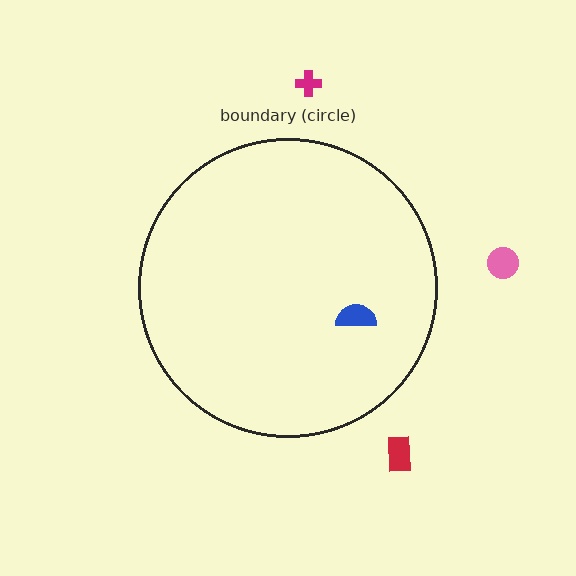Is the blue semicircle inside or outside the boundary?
Inside.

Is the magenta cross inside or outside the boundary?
Outside.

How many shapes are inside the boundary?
1 inside, 3 outside.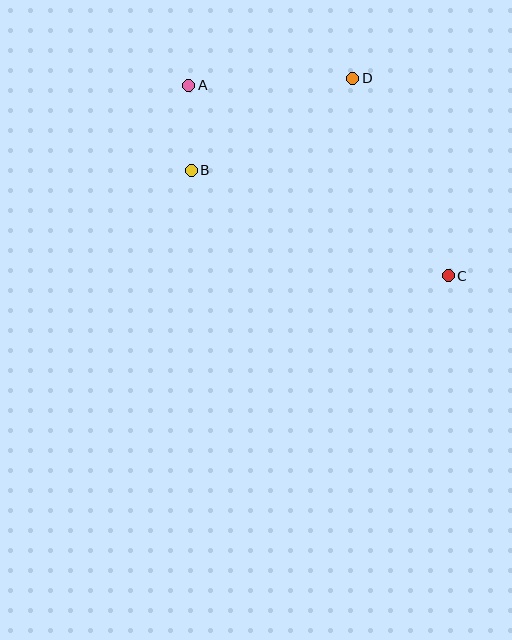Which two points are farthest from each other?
Points A and C are farthest from each other.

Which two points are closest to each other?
Points A and B are closest to each other.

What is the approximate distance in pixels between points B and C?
The distance between B and C is approximately 278 pixels.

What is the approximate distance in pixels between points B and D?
The distance between B and D is approximately 185 pixels.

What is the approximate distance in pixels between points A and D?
The distance between A and D is approximately 164 pixels.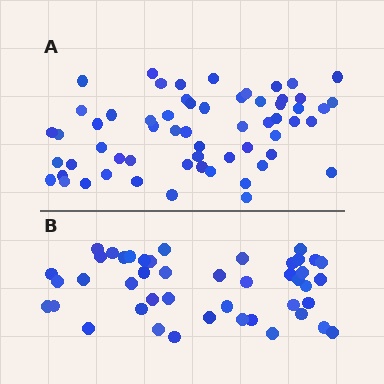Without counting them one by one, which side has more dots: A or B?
Region A (the top region) has more dots.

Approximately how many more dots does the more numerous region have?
Region A has approximately 15 more dots than region B.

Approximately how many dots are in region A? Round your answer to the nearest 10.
About 60 dots.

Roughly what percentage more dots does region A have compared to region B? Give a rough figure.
About 35% more.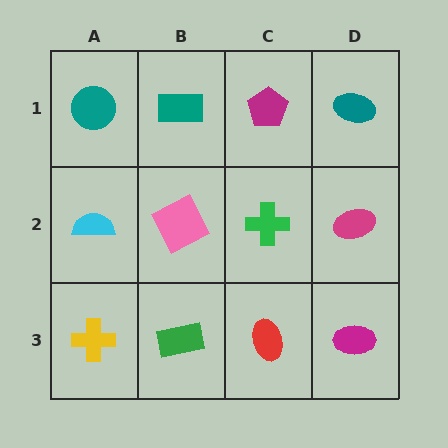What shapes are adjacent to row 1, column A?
A cyan semicircle (row 2, column A), a teal rectangle (row 1, column B).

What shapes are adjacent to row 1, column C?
A green cross (row 2, column C), a teal rectangle (row 1, column B), a teal ellipse (row 1, column D).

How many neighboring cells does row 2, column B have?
4.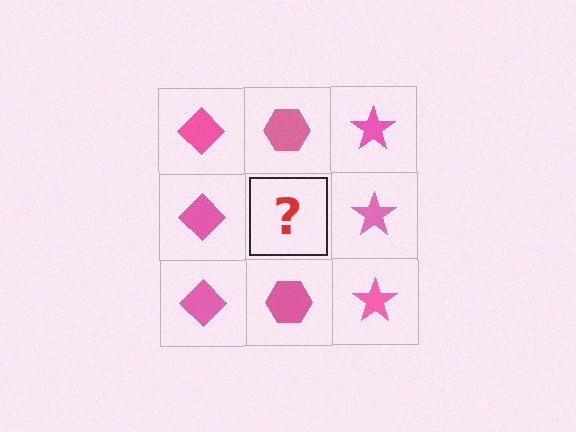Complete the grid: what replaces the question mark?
The question mark should be replaced with a pink hexagon.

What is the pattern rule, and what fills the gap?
The rule is that each column has a consistent shape. The gap should be filled with a pink hexagon.